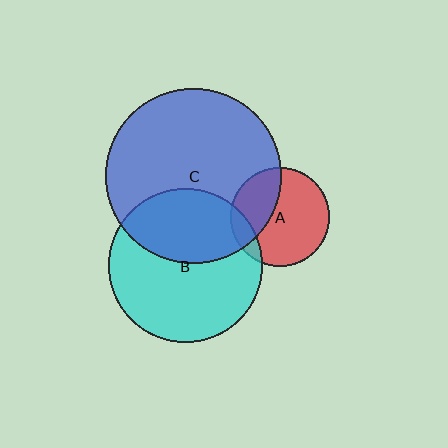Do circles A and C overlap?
Yes.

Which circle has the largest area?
Circle C (blue).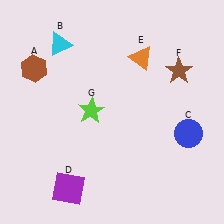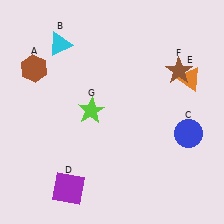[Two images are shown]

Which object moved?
The orange triangle (E) moved right.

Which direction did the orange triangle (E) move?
The orange triangle (E) moved right.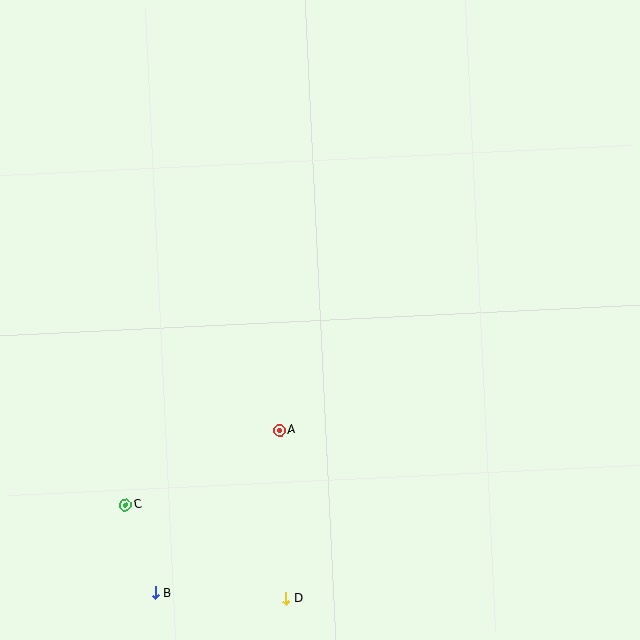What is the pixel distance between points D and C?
The distance between D and C is 186 pixels.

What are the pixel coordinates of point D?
Point D is at (286, 599).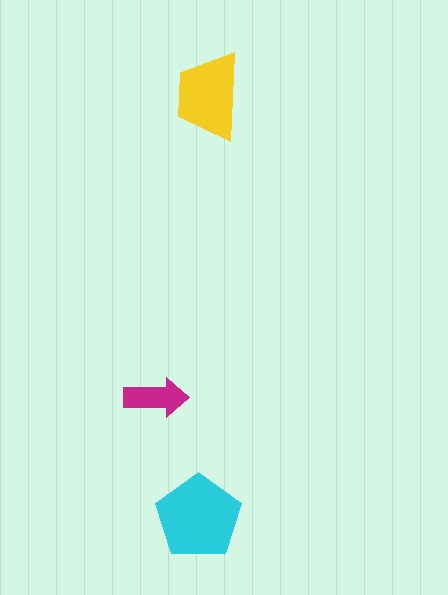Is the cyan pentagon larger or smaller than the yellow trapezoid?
Larger.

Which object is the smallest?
The magenta arrow.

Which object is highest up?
The yellow trapezoid is topmost.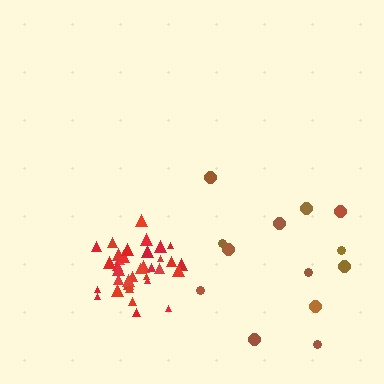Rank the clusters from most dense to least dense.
red, brown.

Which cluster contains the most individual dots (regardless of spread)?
Red (35).